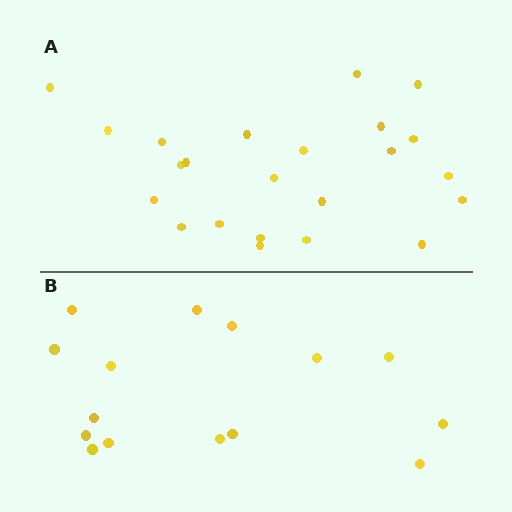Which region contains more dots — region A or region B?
Region A (the top region) has more dots.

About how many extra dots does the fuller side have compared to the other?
Region A has roughly 8 or so more dots than region B.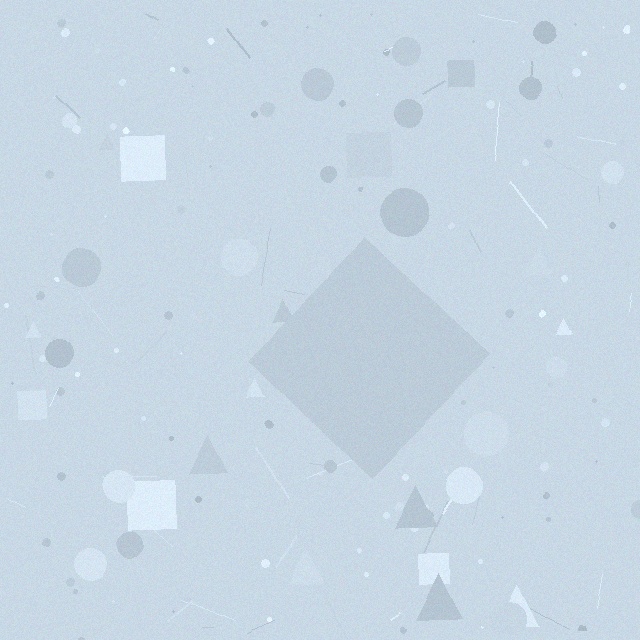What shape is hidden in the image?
A diamond is hidden in the image.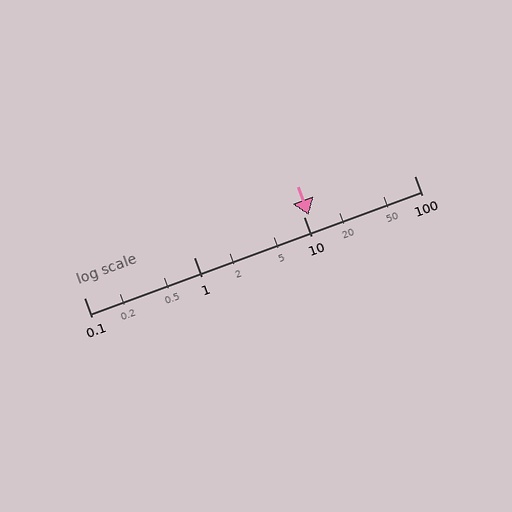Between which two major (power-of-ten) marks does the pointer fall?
The pointer is between 10 and 100.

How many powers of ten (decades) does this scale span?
The scale spans 3 decades, from 0.1 to 100.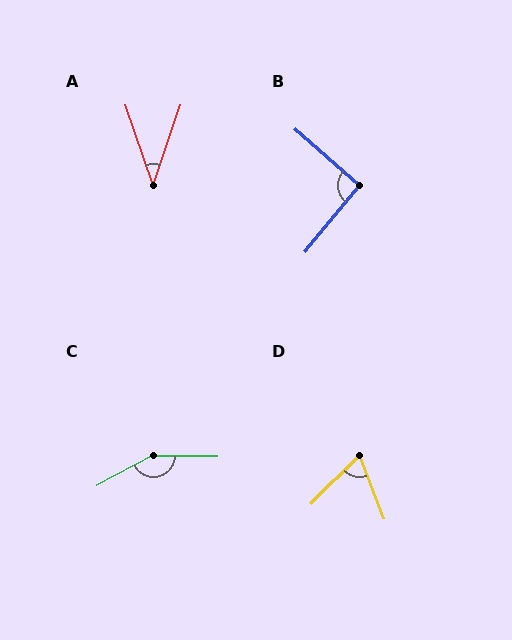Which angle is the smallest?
A, at approximately 38 degrees.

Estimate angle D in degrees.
Approximately 66 degrees.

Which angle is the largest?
C, at approximately 151 degrees.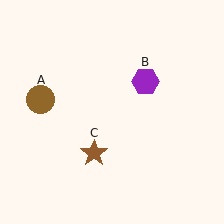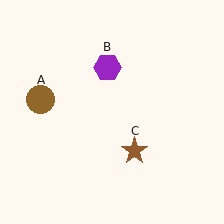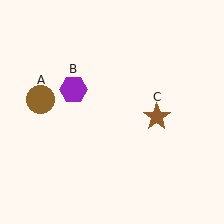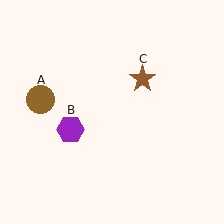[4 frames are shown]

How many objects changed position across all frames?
2 objects changed position: purple hexagon (object B), brown star (object C).